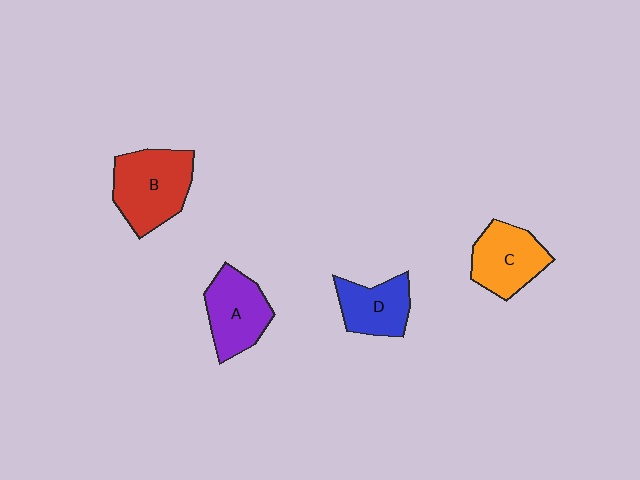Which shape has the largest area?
Shape B (red).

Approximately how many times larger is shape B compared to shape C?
Approximately 1.3 times.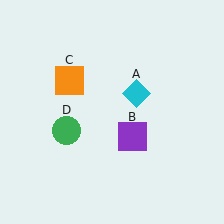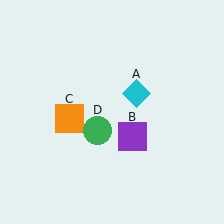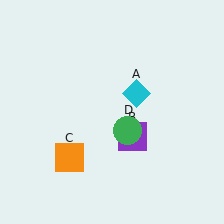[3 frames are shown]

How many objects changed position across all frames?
2 objects changed position: orange square (object C), green circle (object D).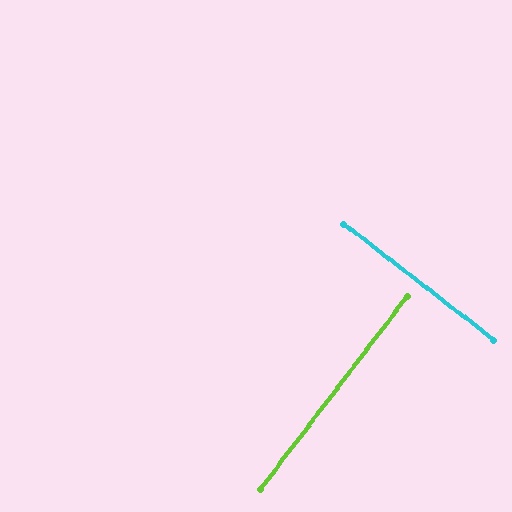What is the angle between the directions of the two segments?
Approximately 90 degrees.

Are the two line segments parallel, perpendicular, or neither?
Perpendicular — they meet at approximately 90°.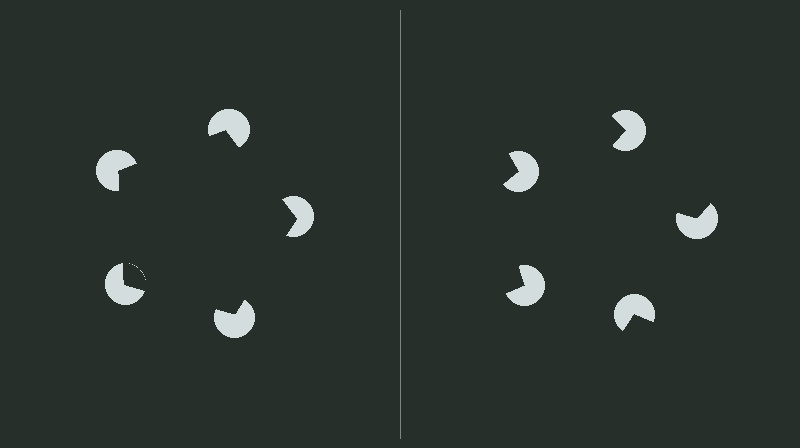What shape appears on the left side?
An illusory pentagon.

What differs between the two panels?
The pac-man discs are positioned identically on both sides; only the wedge orientations differ. On the left they align to a pentagon; on the right they are misaligned.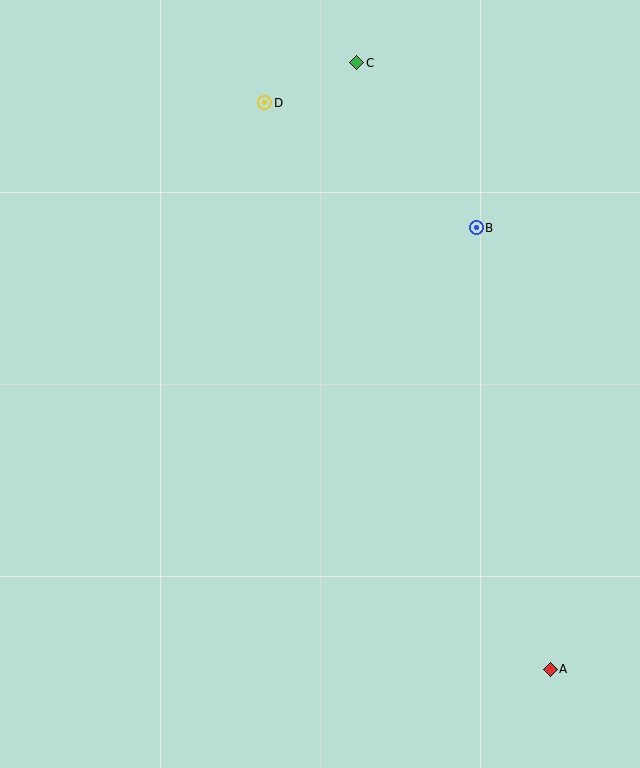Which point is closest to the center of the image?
Point B at (476, 228) is closest to the center.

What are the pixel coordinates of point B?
Point B is at (476, 228).